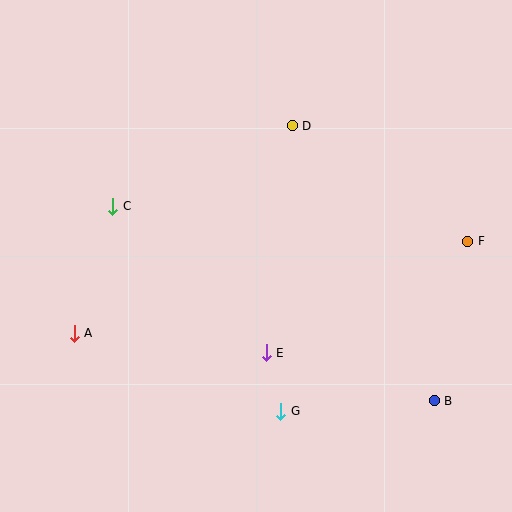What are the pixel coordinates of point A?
Point A is at (74, 333).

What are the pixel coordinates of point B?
Point B is at (434, 401).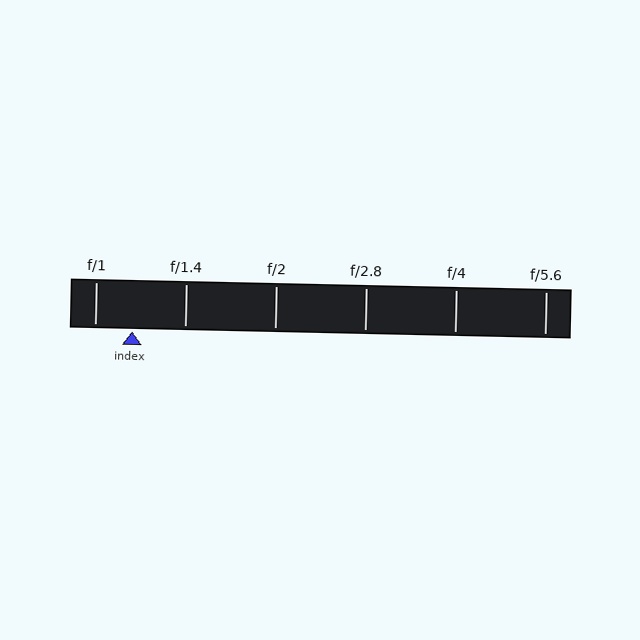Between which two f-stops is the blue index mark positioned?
The index mark is between f/1 and f/1.4.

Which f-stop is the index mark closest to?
The index mark is closest to f/1.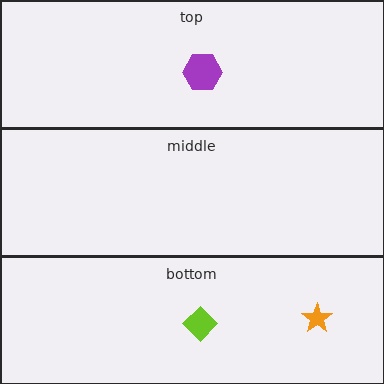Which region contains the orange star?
The bottom region.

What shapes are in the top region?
The purple hexagon.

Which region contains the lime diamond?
The bottom region.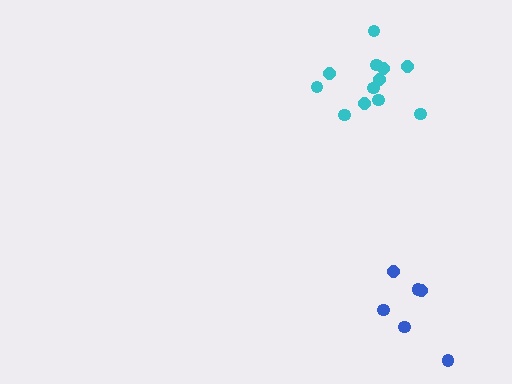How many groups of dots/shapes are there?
There are 2 groups.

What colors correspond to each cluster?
The clusters are colored: cyan, blue.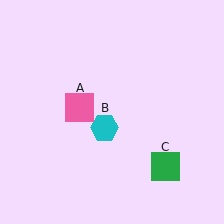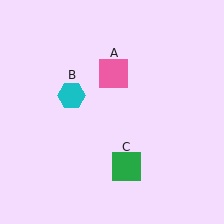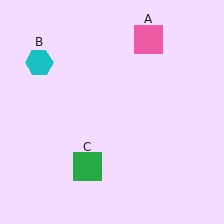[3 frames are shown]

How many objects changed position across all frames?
3 objects changed position: pink square (object A), cyan hexagon (object B), green square (object C).